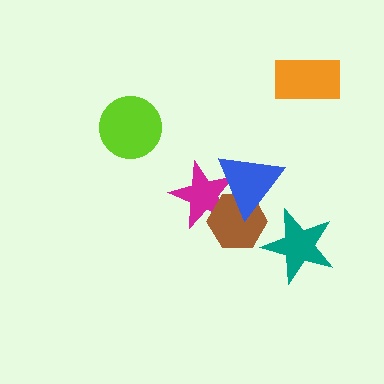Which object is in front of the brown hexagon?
The blue triangle is in front of the brown hexagon.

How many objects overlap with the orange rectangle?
0 objects overlap with the orange rectangle.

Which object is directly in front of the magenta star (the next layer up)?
The brown hexagon is directly in front of the magenta star.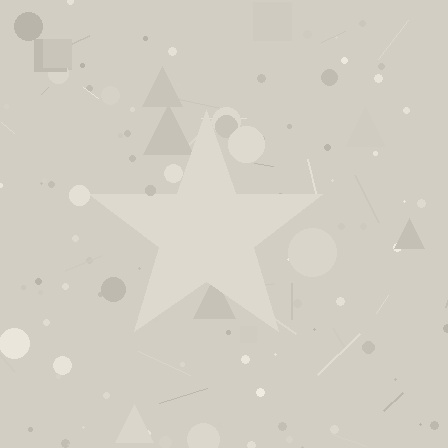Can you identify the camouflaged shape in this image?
The camouflaged shape is a star.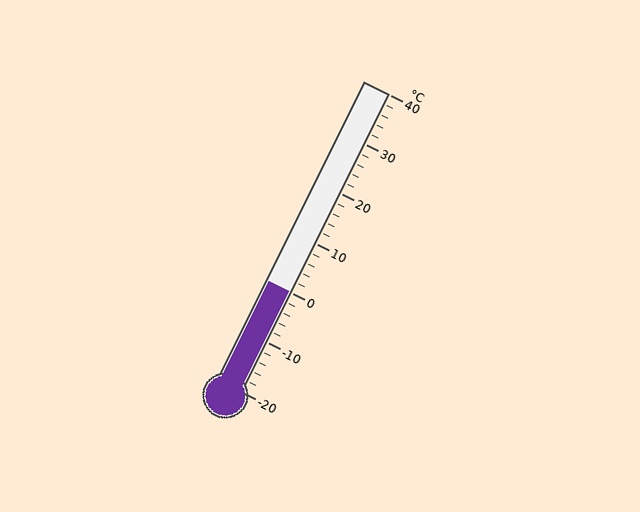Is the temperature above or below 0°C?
The temperature is at 0°C.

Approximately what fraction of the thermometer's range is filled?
The thermometer is filled to approximately 35% of its range.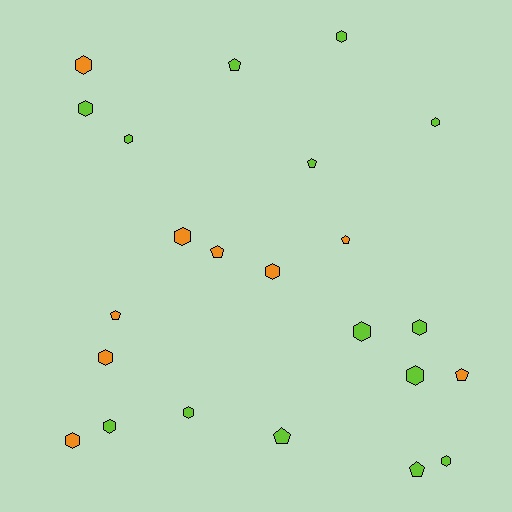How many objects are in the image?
There are 23 objects.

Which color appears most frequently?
Lime, with 14 objects.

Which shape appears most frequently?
Hexagon, with 15 objects.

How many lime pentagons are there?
There are 4 lime pentagons.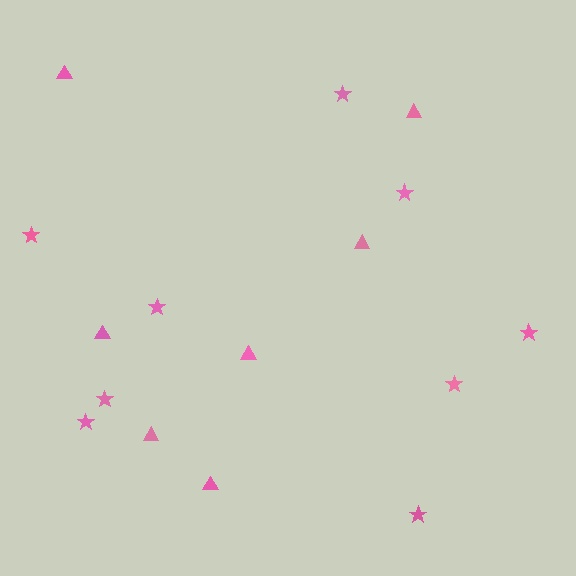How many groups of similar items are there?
There are 2 groups: one group of triangles (7) and one group of stars (9).